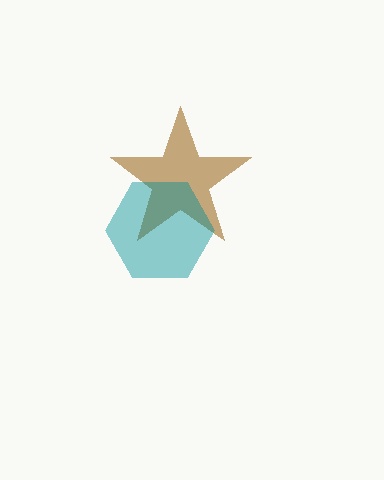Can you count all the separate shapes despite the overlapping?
Yes, there are 2 separate shapes.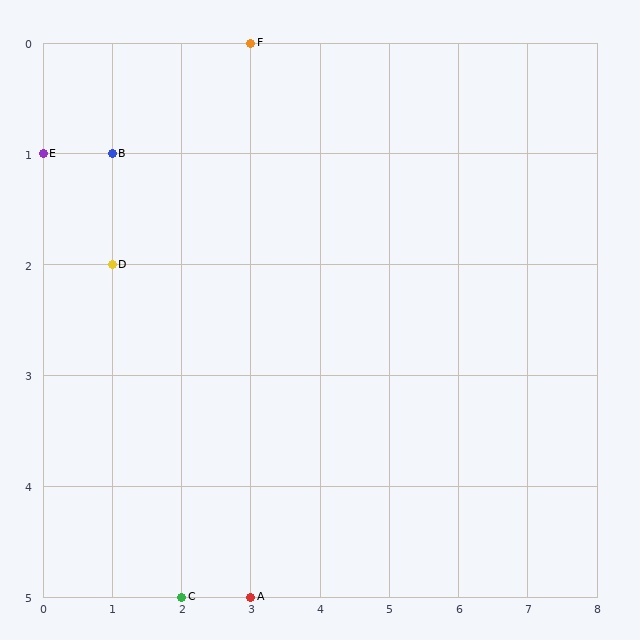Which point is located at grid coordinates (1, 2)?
Point D is at (1, 2).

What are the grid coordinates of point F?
Point F is at grid coordinates (3, 0).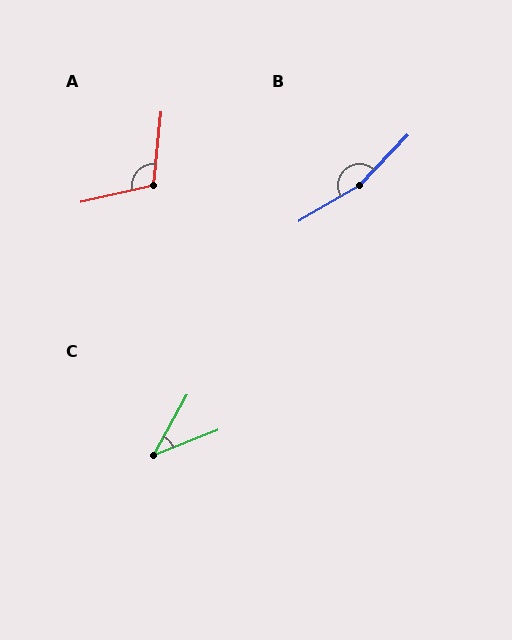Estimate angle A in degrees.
Approximately 109 degrees.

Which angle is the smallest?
C, at approximately 40 degrees.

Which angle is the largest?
B, at approximately 164 degrees.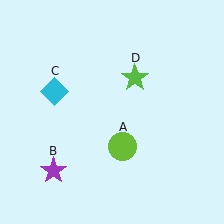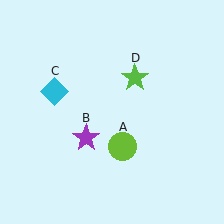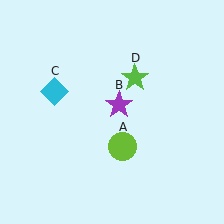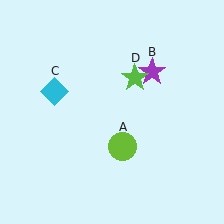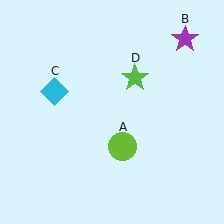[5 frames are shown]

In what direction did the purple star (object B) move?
The purple star (object B) moved up and to the right.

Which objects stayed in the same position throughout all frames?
Lime circle (object A) and cyan diamond (object C) and lime star (object D) remained stationary.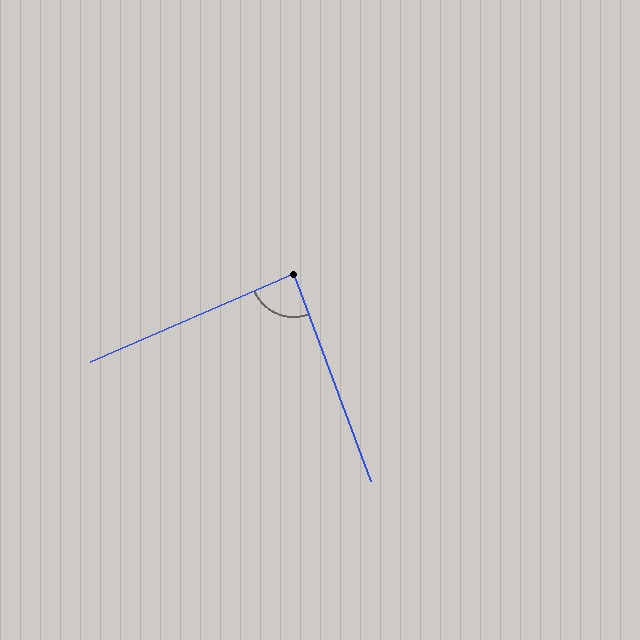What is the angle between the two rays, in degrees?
Approximately 87 degrees.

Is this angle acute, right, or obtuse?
It is approximately a right angle.